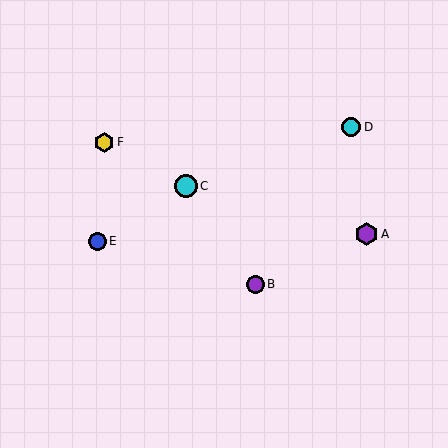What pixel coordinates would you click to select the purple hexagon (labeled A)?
Click at (366, 234) to select the purple hexagon A.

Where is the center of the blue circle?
The center of the blue circle is at (97, 241).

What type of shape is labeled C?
Shape C is a cyan circle.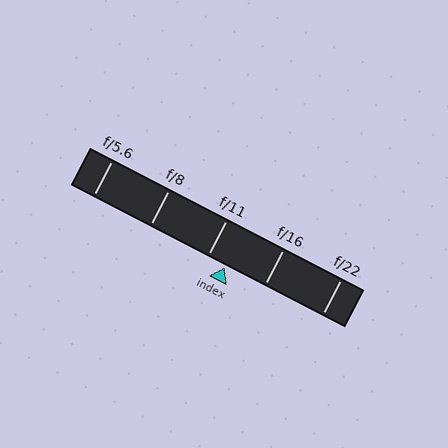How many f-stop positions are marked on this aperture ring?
There are 5 f-stop positions marked.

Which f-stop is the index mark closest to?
The index mark is closest to f/11.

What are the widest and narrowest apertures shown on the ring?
The widest aperture shown is f/5.6 and the narrowest is f/22.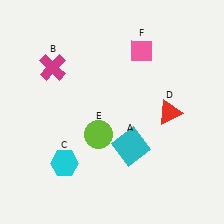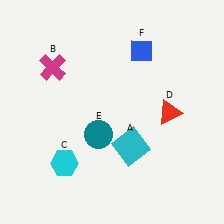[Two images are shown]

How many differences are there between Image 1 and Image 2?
There are 2 differences between the two images.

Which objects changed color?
E changed from lime to teal. F changed from pink to blue.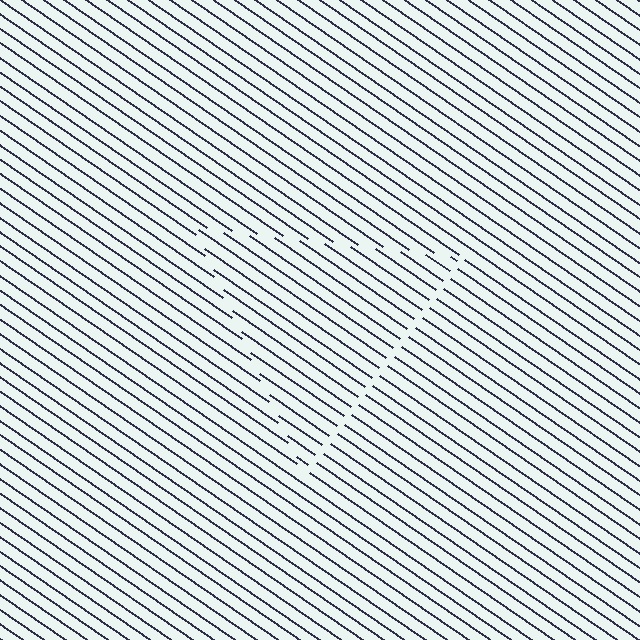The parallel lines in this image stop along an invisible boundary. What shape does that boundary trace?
An illusory triangle. The interior of the shape contains the same grating, shifted by half a period — the contour is defined by the phase discontinuity where line-ends from the inner and outer gratings abut.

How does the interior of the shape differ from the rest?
The interior of the shape contains the same grating, shifted by half a period — the contour is defined by the phase discontinuity where line-ends from the inner and outer gratings abut.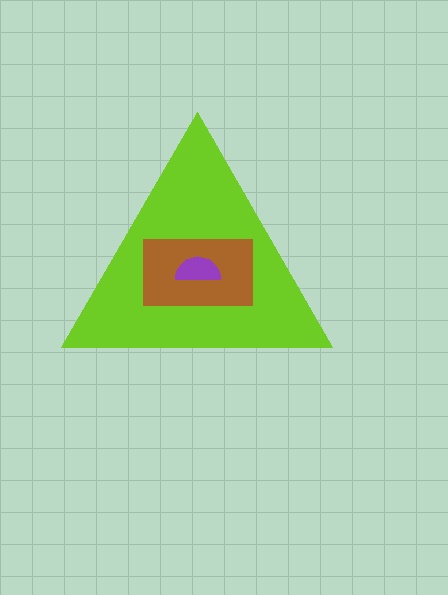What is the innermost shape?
The purple semicircle.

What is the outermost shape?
The lime triangle.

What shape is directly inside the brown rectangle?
The purple semicircle.